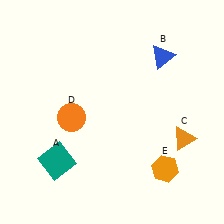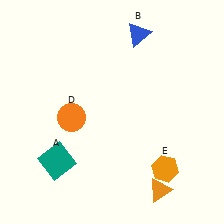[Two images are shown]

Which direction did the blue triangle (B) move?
The blue triangle (B) moved left.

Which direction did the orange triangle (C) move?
The orange triangle (C) moved down.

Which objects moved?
The objects that moved are: the blue triangle (B), the orange triangle (C).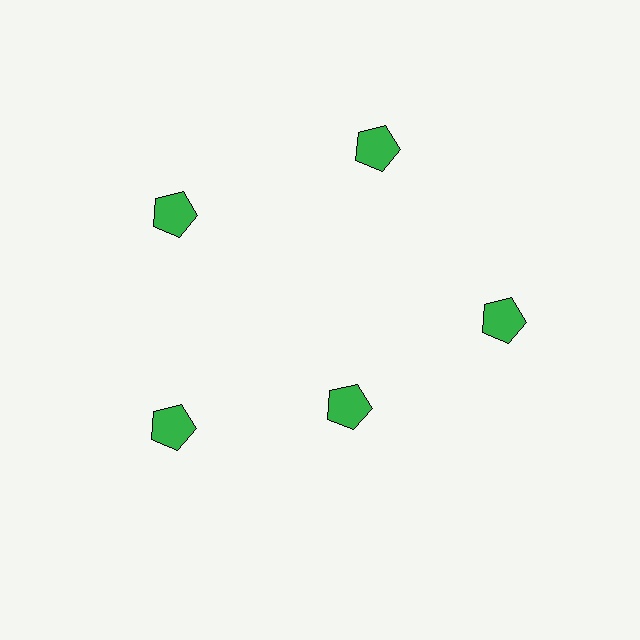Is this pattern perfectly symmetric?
No. The 5 green pentagons are arranged in a ring, but one element near the 5 o'clock position is pulled inward toward the center, breaking the 5-fold rotational symmetry.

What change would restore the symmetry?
The symmetry would be restored by moving it outward, back onto the ring so that all 5 pentagons sit at equal angles and equal distance from the center.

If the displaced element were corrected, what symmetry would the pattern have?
It would have 5-fold rotational symmetry — the pattern would map onto itself every 72 degrees.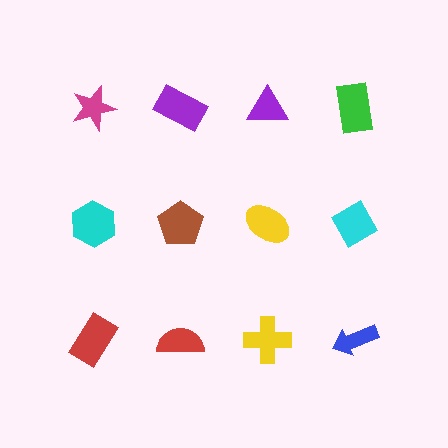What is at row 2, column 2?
A brown pentagon.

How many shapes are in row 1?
4 shapes.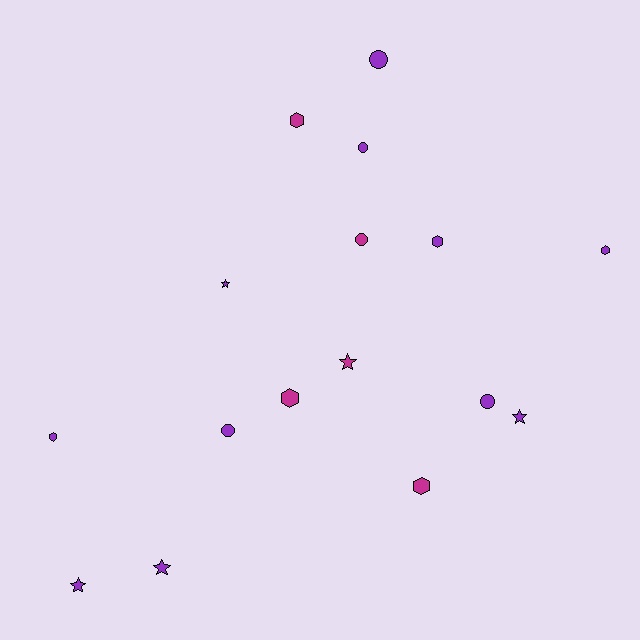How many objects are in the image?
There are 16 objects.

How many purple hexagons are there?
There are 3 purple hexagons.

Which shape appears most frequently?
Hexagon, with 6 objects.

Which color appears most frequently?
Purple, with 11 objects.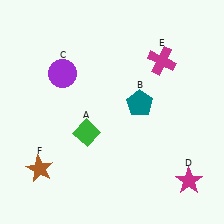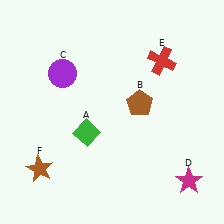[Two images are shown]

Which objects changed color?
B changed from teal to brown. E changed from magenta to red.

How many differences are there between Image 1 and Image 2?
There are 2 differences between the two images.